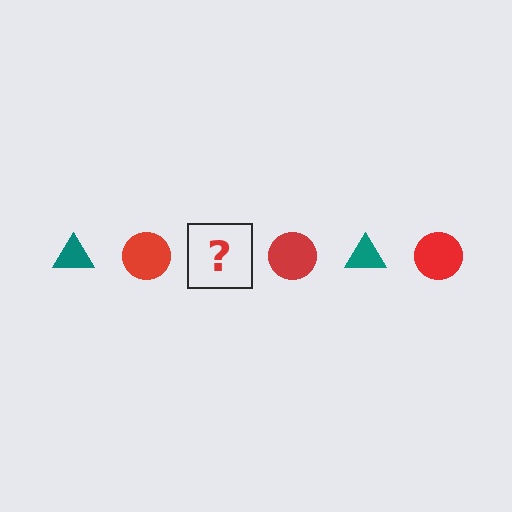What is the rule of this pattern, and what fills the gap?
The rule is that the pattern alternates between teal triangle and red circle. The gap should be filled with a teal triangle.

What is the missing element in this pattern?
The missing element is a teal triangle.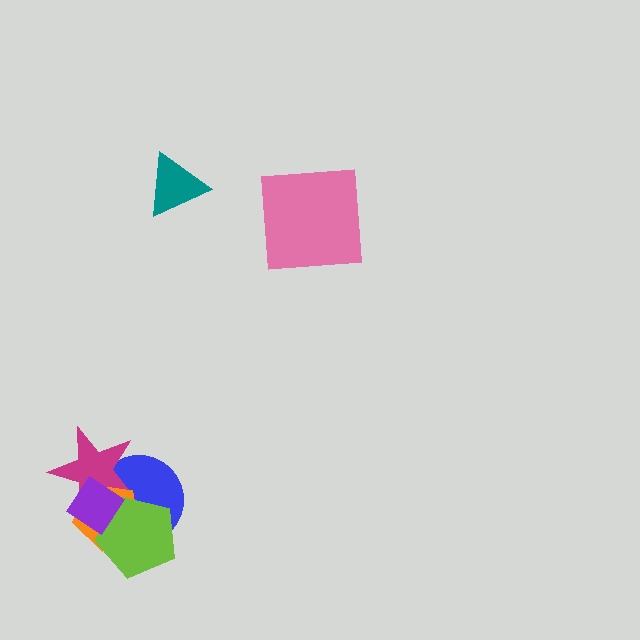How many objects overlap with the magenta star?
4 objects overlap with the magenta star.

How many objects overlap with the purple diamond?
4 objects overlap with the purple diamond.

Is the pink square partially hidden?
No, no other shape covers it.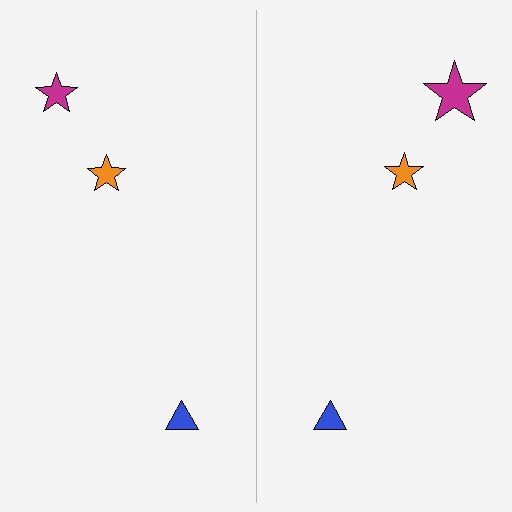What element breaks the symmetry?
The magenta star on the right side has a different size than its mirror counterpart.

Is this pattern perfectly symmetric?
No, the pattern is not perfectly symmetric. The magenta star on the right side has a different size than its mirror counterpart.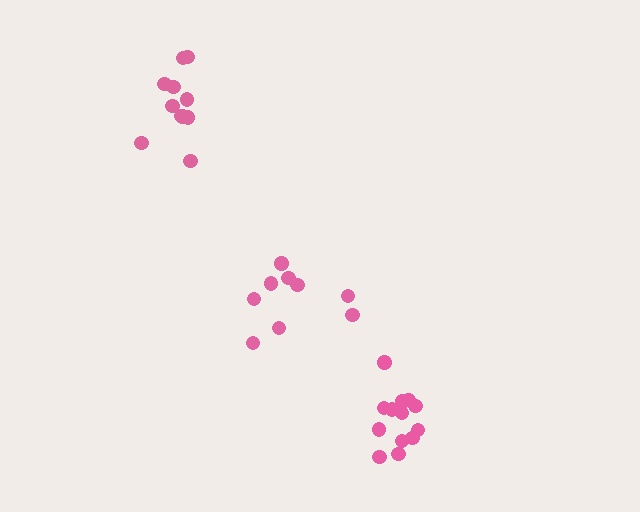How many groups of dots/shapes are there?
There are 3 groups.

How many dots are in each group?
Group 1: 13 dots, Group 2: 9 dots, Group 3: 11 dots (33 total).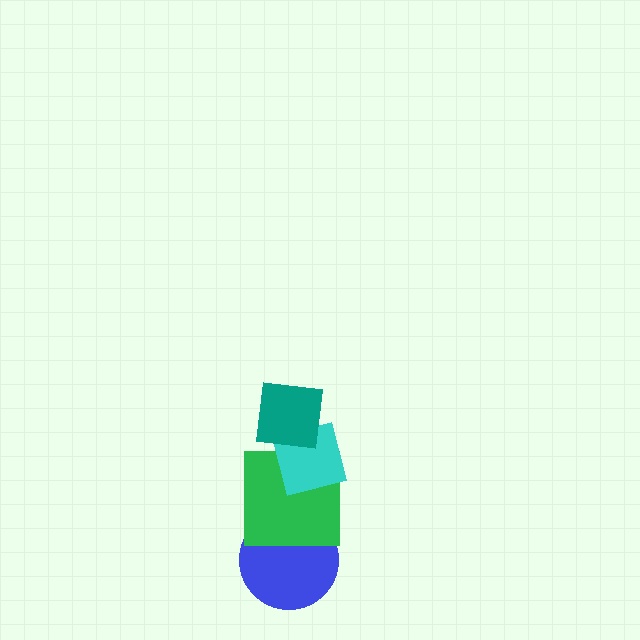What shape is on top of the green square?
The cyan square is on top of the green square.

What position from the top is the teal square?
The teal square is 1st from the top.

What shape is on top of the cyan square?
The teal square is on top of the cyan square.